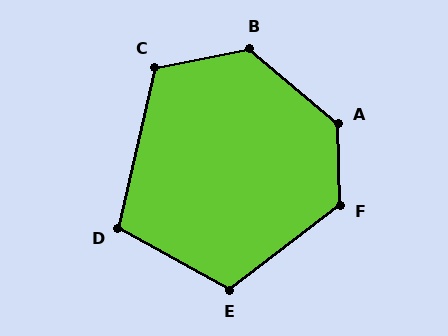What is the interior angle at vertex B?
Approximately 128 degrees (obtuse).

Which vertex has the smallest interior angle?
D, at approximately 106 degrees.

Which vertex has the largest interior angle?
A, at approximately 132 degrees.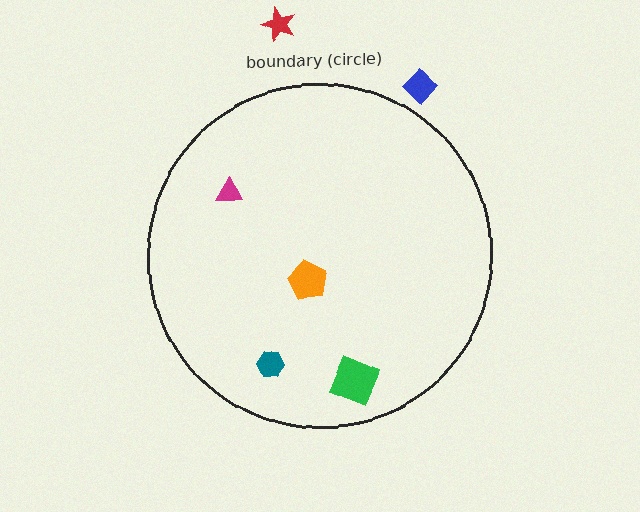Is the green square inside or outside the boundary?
Inside.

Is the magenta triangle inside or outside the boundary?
Inside.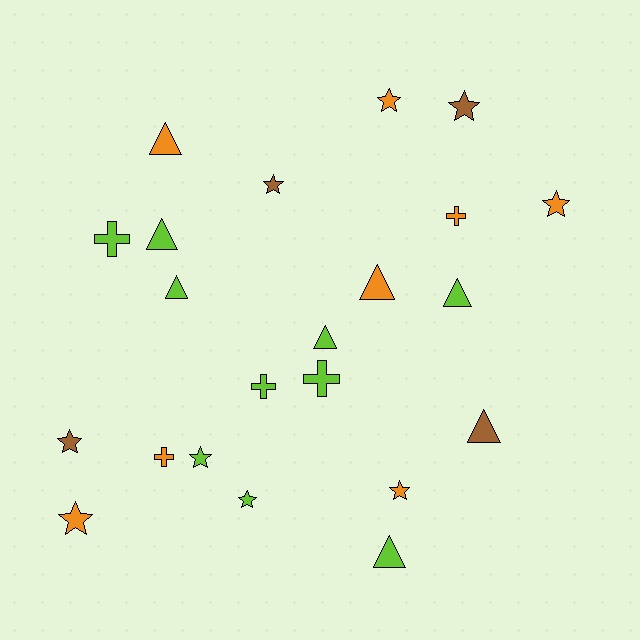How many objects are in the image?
There are 22 objects.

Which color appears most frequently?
Lime, with 10 objects.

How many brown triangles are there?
There is 1 brown triangle.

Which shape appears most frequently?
Star, with 9 objects.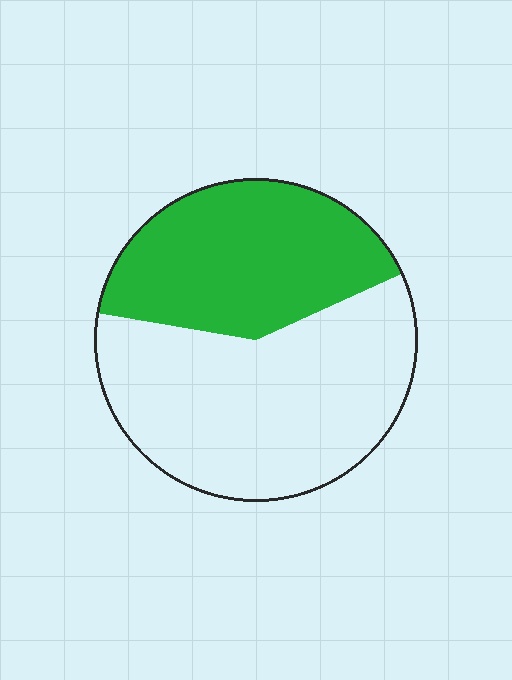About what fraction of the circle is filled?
About two fifths (2/5).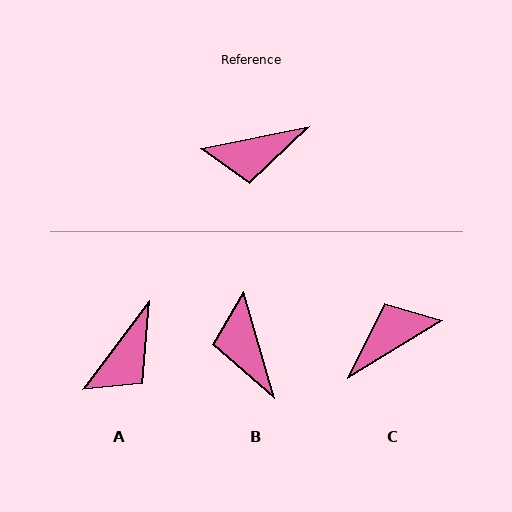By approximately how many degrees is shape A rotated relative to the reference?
Approximately 42 degrees counter-clockwise.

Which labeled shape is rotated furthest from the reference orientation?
C, about 159 degrees away.